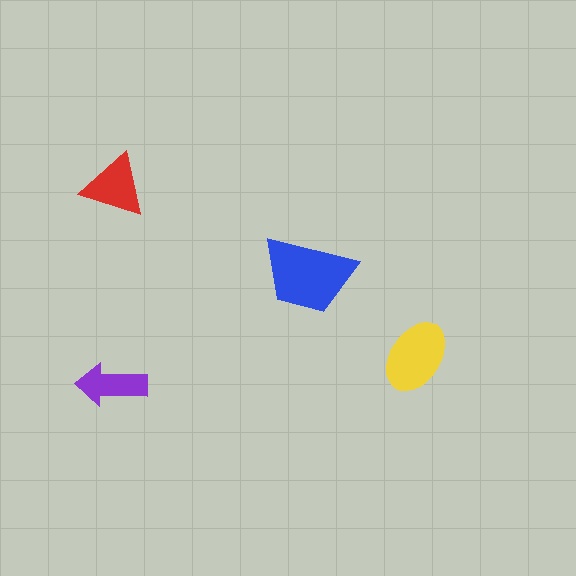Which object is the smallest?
The purple arrow.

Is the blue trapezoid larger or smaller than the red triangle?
Larger.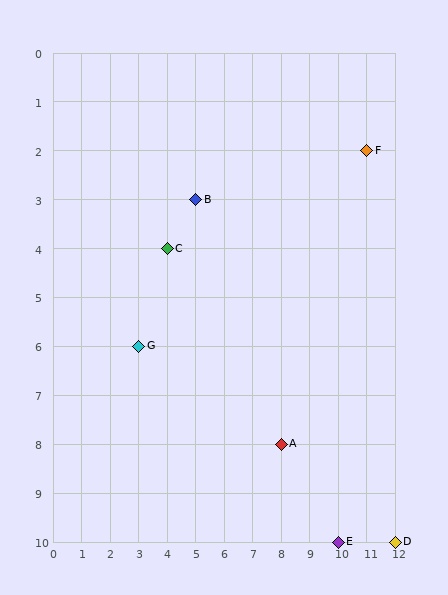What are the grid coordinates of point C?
Point C is at grid coordinates (4, 4).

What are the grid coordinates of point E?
Point E is at grid coordinates (10, 10).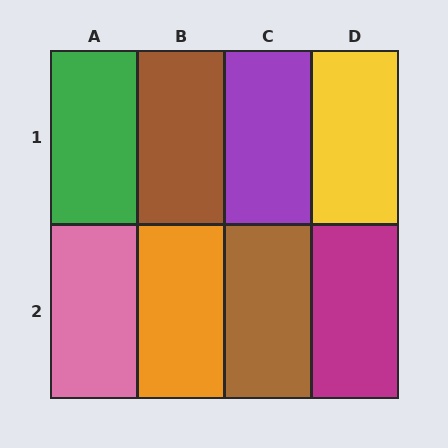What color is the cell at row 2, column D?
Magenta.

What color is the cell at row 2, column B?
Orange.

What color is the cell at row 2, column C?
Brown.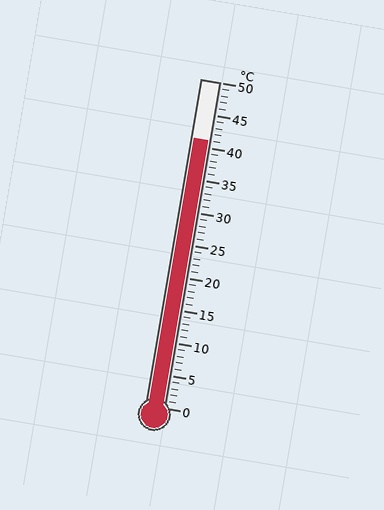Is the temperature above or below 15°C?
The temperature is above 15°C.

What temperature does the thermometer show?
The thermometer shows approximately 41°C.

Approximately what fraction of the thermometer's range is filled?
The thermometer is filled to approximately 80% of its range.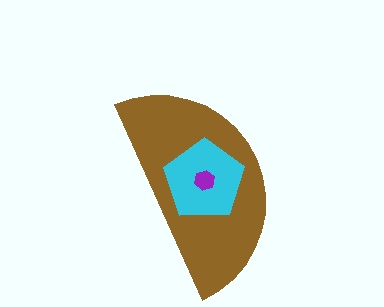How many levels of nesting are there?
3.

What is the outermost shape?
The brown semicircle.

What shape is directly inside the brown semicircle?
The cyan pentagon.